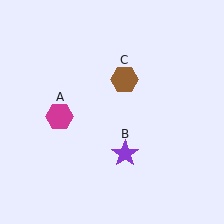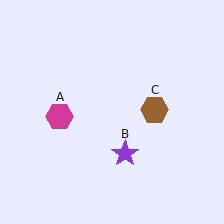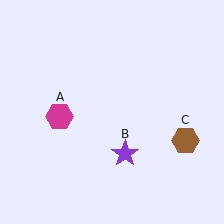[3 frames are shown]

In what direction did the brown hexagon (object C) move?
The brown hexagon (object C) moved down and to the right.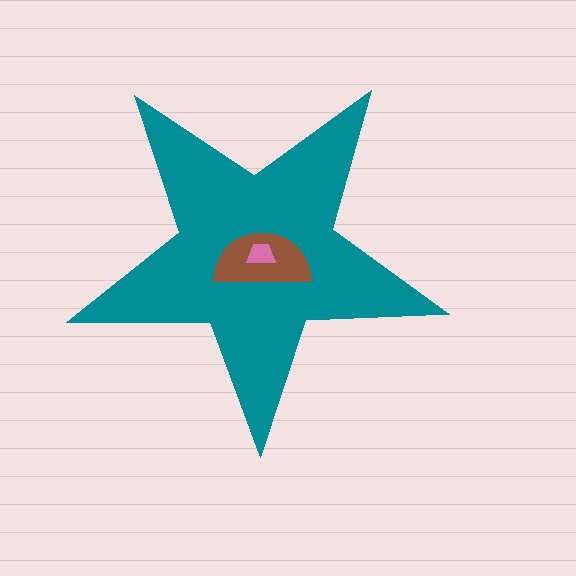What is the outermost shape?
The teal star.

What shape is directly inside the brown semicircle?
The pink trapezoid.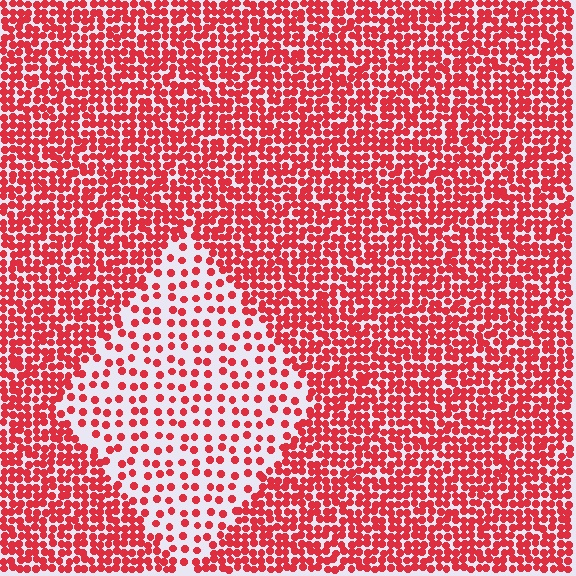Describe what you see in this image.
The image contains small red elements arranged at two different densities. A diamond-shaped region is visible where the elements are less densely packed than the surrounding area.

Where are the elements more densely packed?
The elements are more densely packed outside the diamond boundary.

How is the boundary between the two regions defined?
The boundary is defined by a change in element density (approximately 2.5x ratio). All elements are the same color, size, and shape.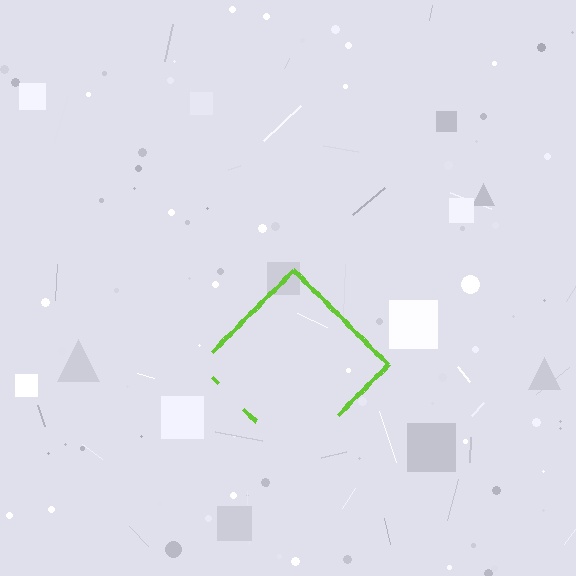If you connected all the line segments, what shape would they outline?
They would outline a diamond.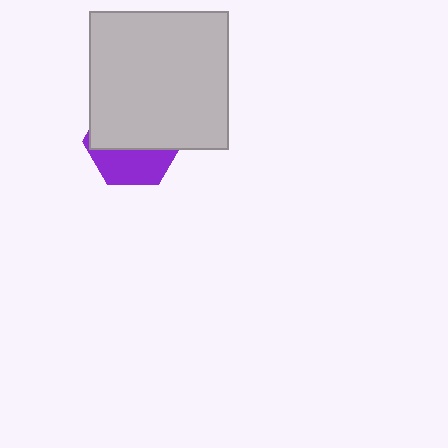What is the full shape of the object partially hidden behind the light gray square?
The partially hidden object is a purple hexagon.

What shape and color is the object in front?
The object in front is a light gray square.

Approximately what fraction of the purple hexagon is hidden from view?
Roughly 60% of the purple hexagon is hidden behind the light gray square.